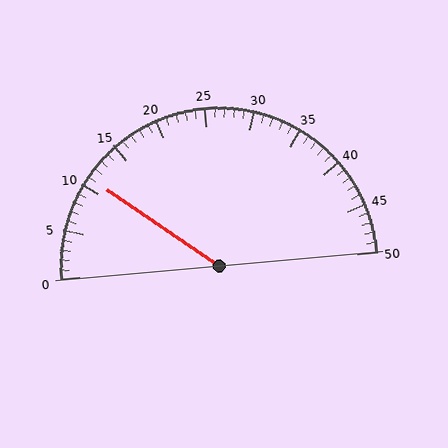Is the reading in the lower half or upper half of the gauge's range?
The reading is in the lower half of the range (0 to 50).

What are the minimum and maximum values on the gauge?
The gauge ranges from 0 to 50.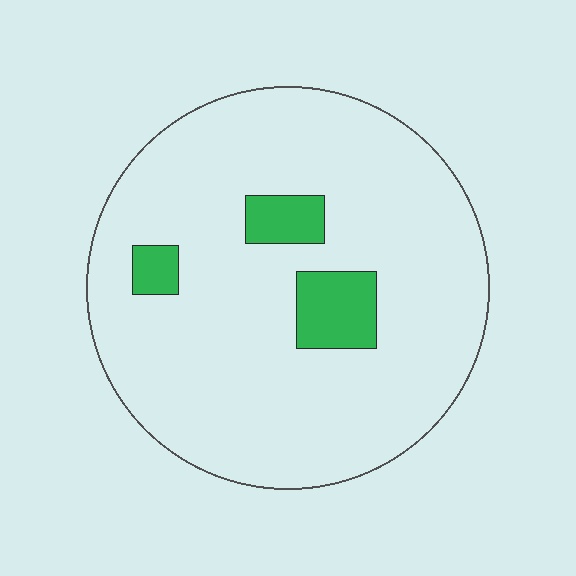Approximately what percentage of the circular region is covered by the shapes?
Approximately 10%.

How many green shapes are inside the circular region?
3.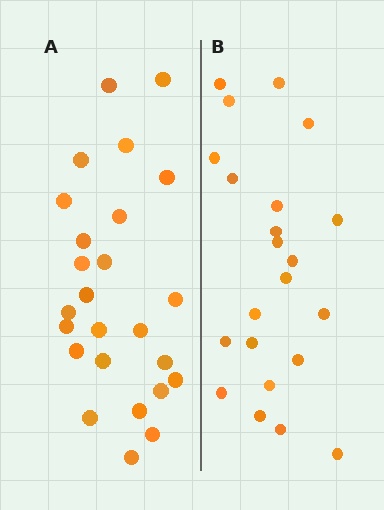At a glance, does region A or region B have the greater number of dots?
Region A (the left region) has more dots.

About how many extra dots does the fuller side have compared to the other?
Region A has just a few more — roughly 2 or 3 more dots than region B.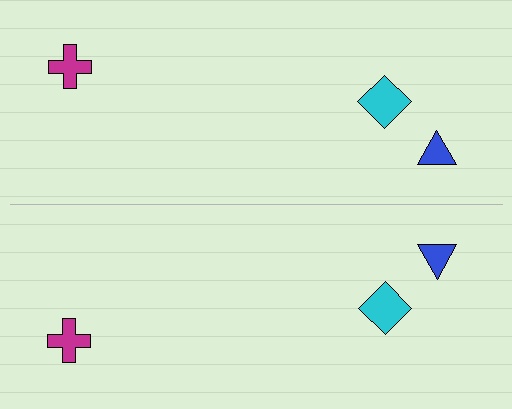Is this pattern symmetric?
Yes, this pattern has bilateral (reflection) symmetry.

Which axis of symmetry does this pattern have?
The pattern has a horizontal axis of symmetry running through the center of the image.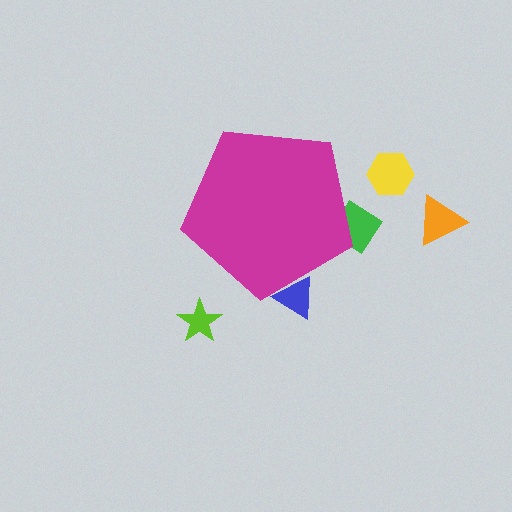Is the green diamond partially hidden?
Yes, the green diamond is partially hidden behind the magenta pentagon.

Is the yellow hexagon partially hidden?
No, the yellow hexagon is fully visible.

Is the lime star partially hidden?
No, the lime star is fully visible.